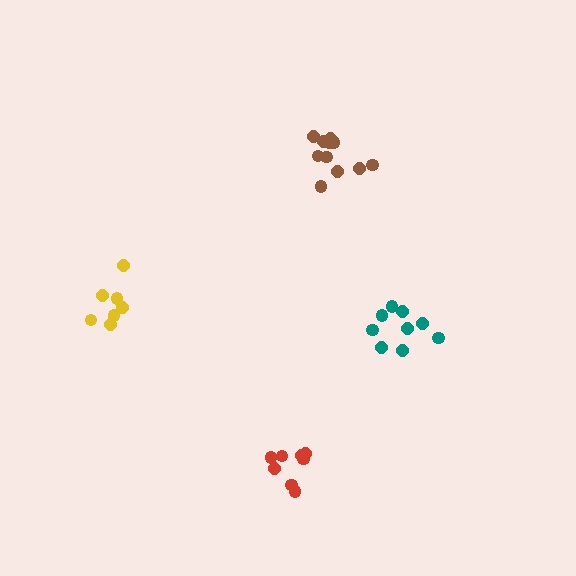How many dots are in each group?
Group 1: 7 dots, Group 2: 11 dots, Group 3: 8 dots, Group 4: 9 dots (35 total).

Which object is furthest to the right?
The teal cluster is rightmost.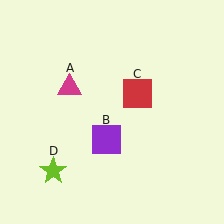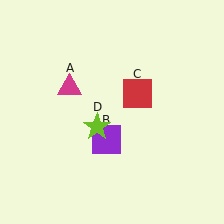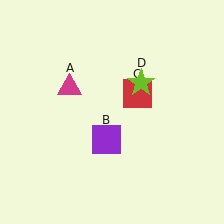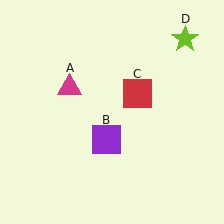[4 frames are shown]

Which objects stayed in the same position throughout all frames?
Magenta triangle (object A) and purple square (object B) and red square (object C) remained stationary.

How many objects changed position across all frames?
1 object changed position: lime star (object D).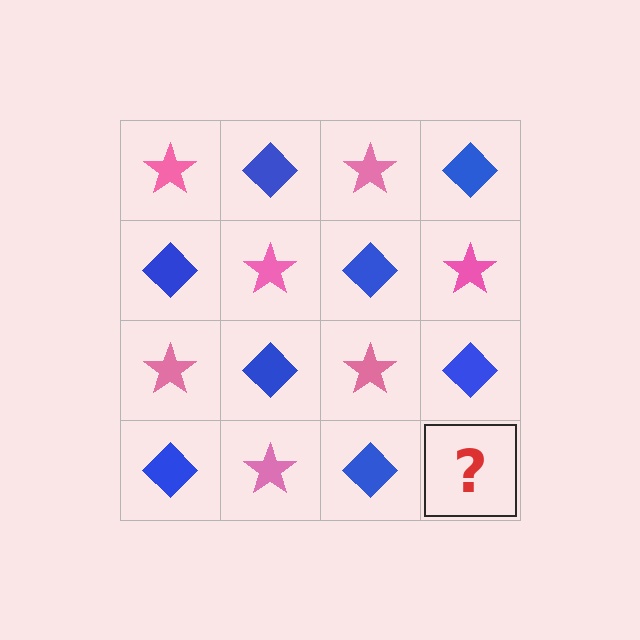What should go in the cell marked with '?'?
The missing cell should contain a pink star.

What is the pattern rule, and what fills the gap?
The rule is that it alternates pink star and blue diamond in a checkerboard pattern. The gap should be filled with a pink star.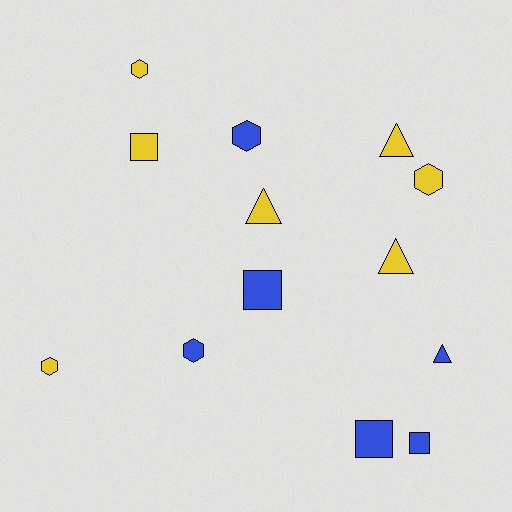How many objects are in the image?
There are 13 objects.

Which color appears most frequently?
Yellow, with 7 objects.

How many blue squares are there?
There are 3 blue squares.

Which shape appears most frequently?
Hexagon, with 5 objects.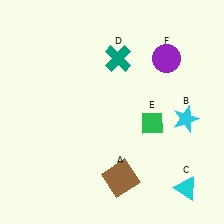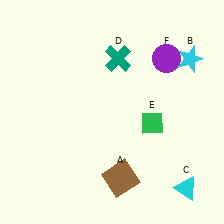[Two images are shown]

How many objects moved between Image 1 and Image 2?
1 object moved between the two images.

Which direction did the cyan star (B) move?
The cyan star (B) moved up.